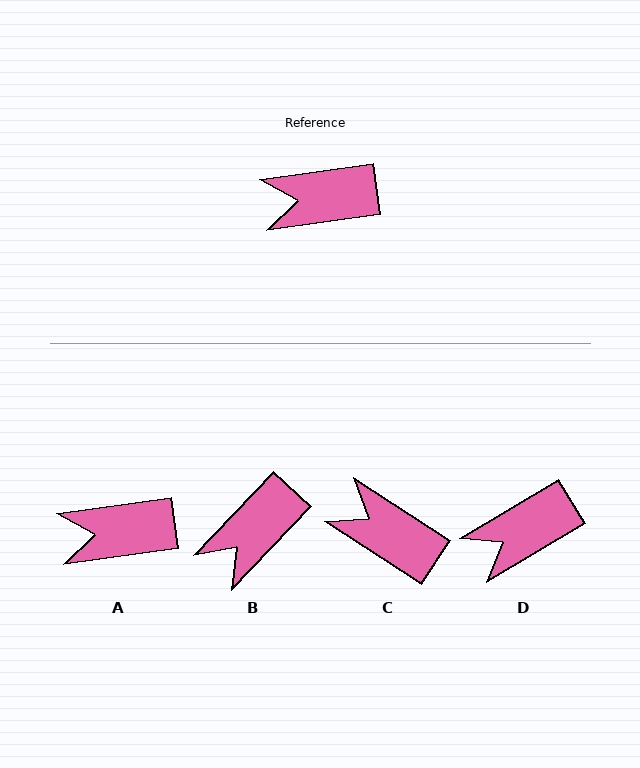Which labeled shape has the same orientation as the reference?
A.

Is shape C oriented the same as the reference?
No, it is off by about 41 degrees.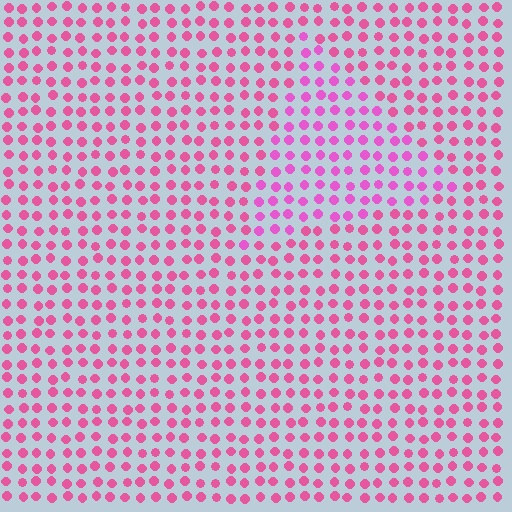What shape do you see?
I see a triangle.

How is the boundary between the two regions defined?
The boundary is defined purely by a slight shift in hue (about 21 degrees). Spacing, size, and orientation are identical on both sides.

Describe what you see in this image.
The image is filled with small pink elements in a uniform arrangement. A triangle-shaped region is visible where the elements are tinted to a slightly different hue, forming a subtle color boundary.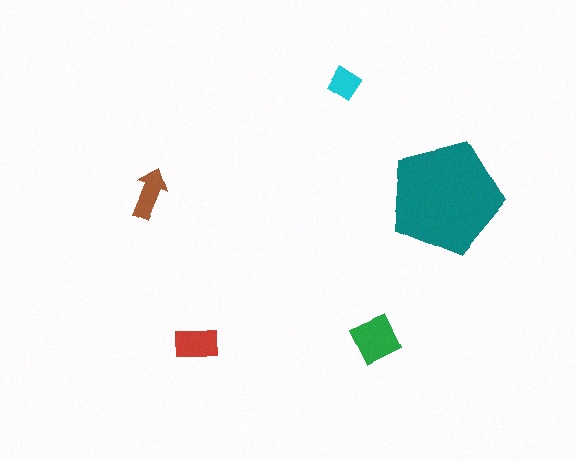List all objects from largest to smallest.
The teal pentagon, the green square, the red rectangle, the brown arrow, the cyan diamond.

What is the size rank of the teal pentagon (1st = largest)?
1st.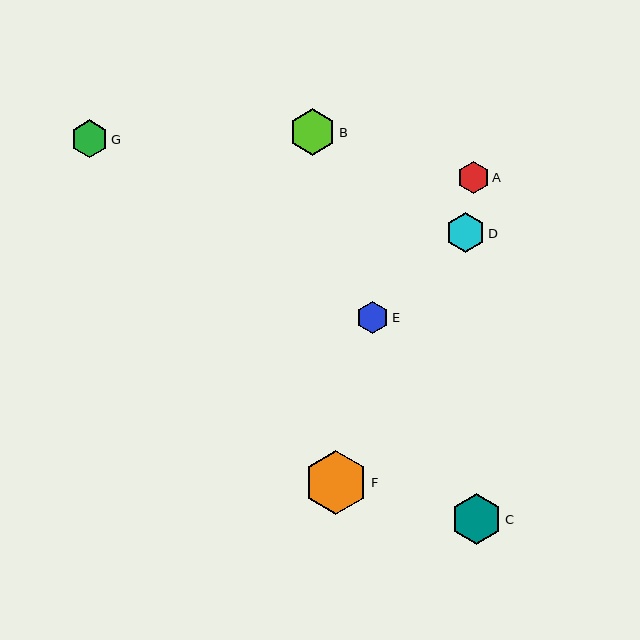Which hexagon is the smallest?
Hexagon A is the smallest with a size of approximately 32 pixels.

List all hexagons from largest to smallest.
From largest to smallest: F, C, B, D, G, E, A.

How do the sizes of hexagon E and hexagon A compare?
Hexagon E and hexagon A are approximately the same size.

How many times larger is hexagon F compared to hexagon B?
Hexagon F is approximately 1.4 times the size of hexagon B.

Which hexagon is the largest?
Hexagon F is the largest with a size of approximately 64 pixels.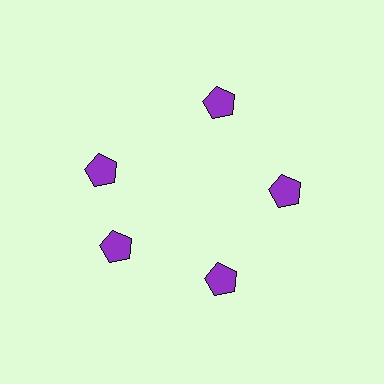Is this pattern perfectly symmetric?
No. The 5 purple pentagons are arranged in a ring, but one element near the 10 o'clock position is rotated out of alignment along the ring, breaking the 5-fold rotational symmetry.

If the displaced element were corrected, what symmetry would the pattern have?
It would have 5-fold rotational symmetry — the pattern would map onto itself every 72 degrees.